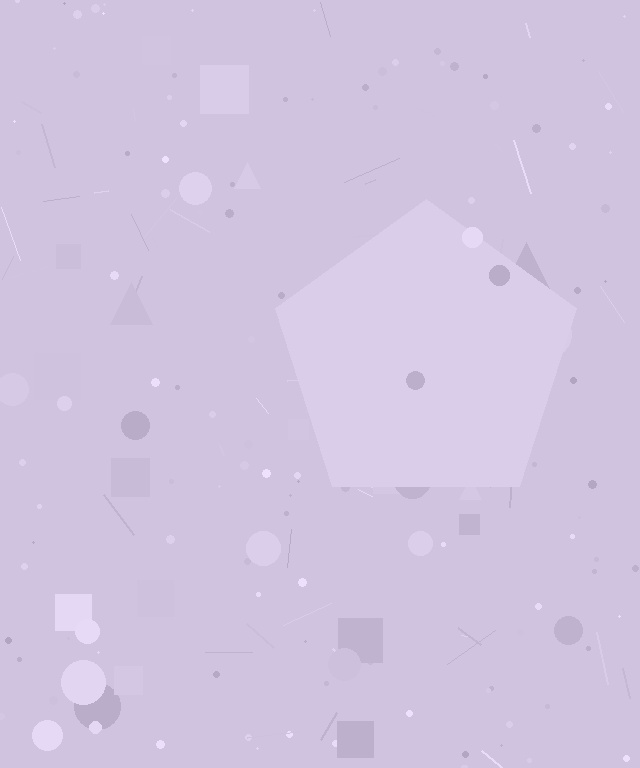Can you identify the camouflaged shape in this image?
The camouflaged shape is a pentagon.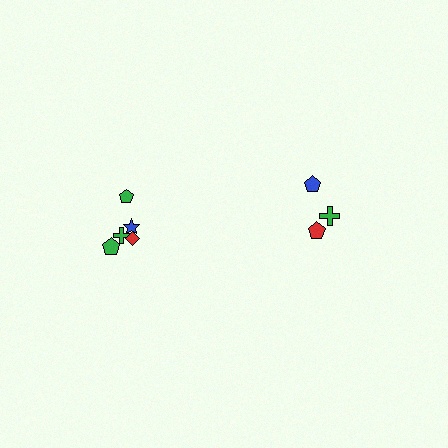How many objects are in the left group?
There are 5 objects.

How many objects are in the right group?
There are 3 objects.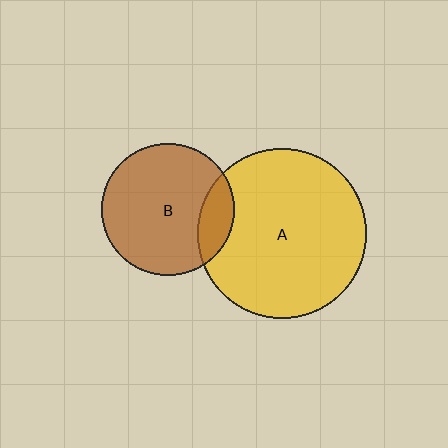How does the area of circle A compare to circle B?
Approximately 1.6 times.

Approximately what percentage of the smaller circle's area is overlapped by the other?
Approximately 15%.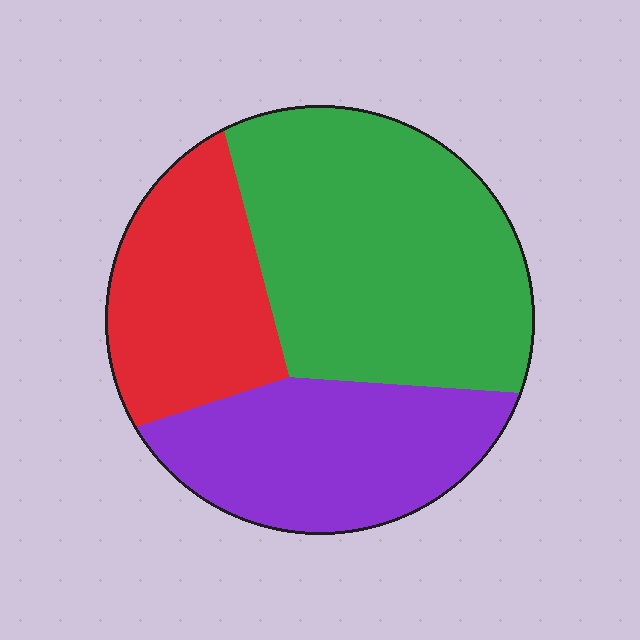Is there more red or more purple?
Purple.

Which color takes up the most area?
Green, at roughly 45%.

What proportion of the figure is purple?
Purple takes up about one quarter (1/4) of the figure.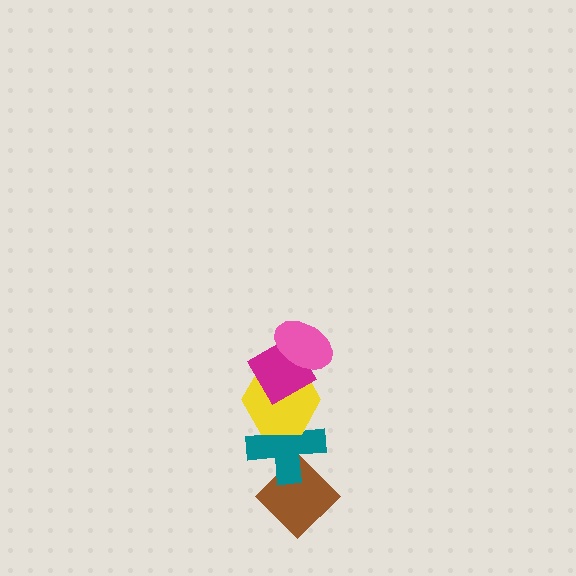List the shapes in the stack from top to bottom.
From top to bottom: the pink ellipse, the magenta diamond, the yellow hexagon, the teal cross, the brown diamond.